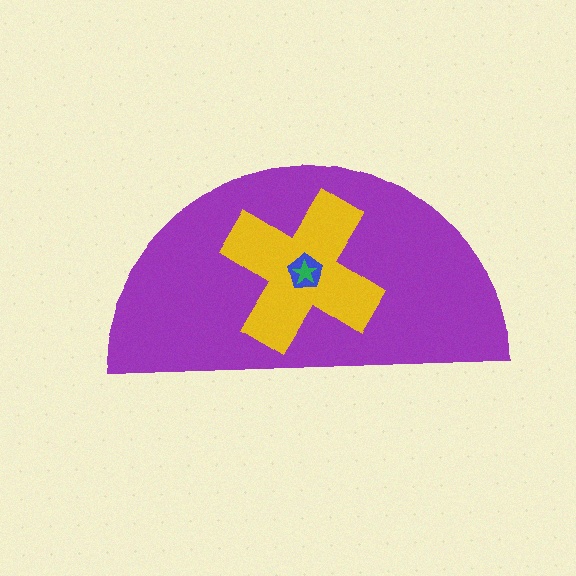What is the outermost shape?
The purple semicircle.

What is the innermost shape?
The green star.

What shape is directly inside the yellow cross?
The blue pentagon.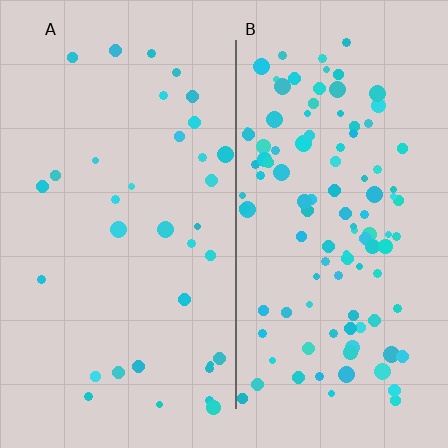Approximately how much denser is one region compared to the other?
Approximately 3.1× — region B over region A.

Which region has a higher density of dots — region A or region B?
B (the right).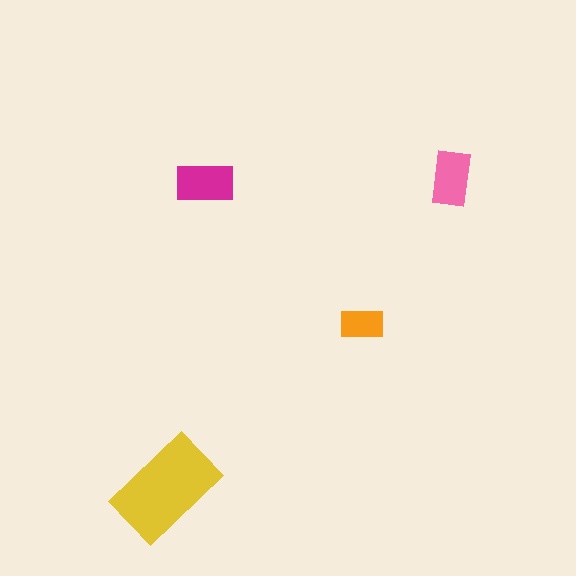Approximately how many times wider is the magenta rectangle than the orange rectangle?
About 1.5 times wider.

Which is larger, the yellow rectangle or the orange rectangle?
The yellow one.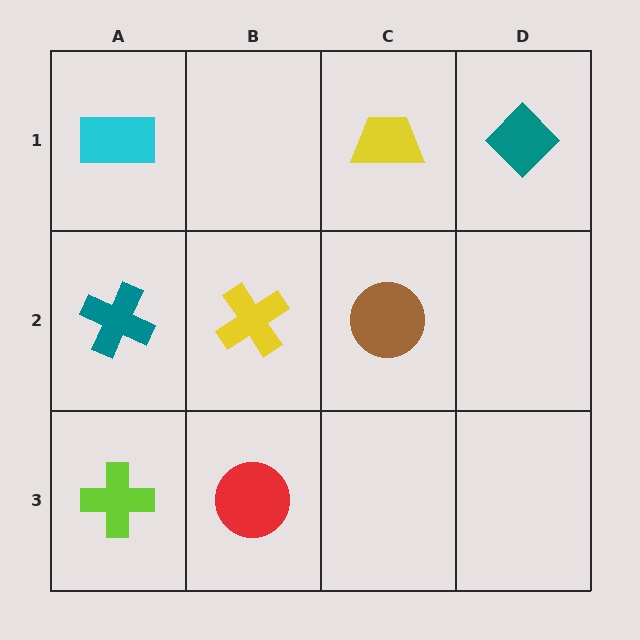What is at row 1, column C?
A yellow trapezoid.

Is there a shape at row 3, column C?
No, that cell is empty.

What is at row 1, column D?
A teal diamond.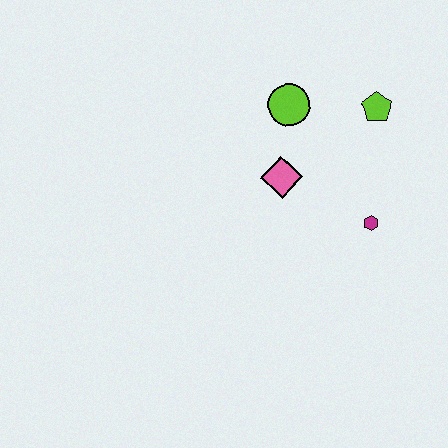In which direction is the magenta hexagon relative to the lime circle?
The magenta hexagon is below the lime circle.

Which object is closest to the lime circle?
The pink diamond is closest to the lime circle.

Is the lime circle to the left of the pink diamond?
No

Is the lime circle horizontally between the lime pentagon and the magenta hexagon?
No